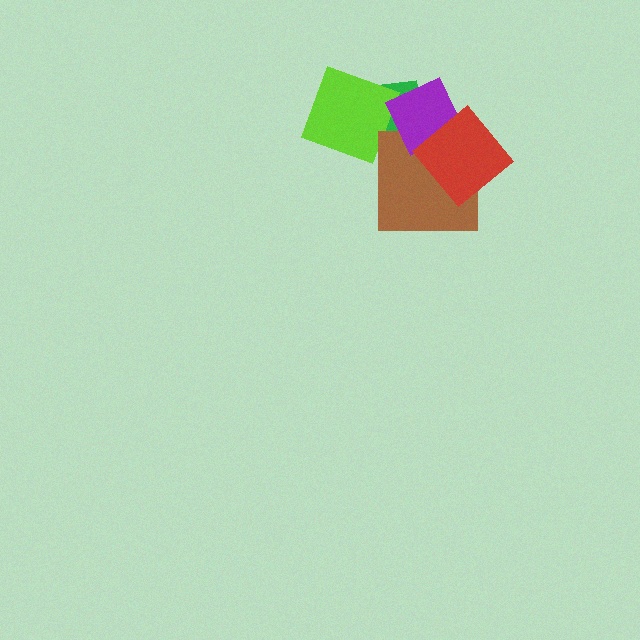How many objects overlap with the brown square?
2 objects overlap with the brown square.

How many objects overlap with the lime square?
1 object overlaps with the lime square.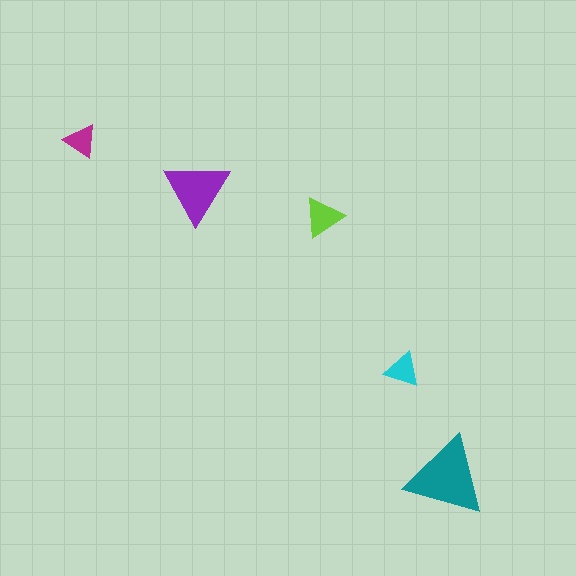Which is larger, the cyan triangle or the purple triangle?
The purple one.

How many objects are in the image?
There are 5 objects in the image.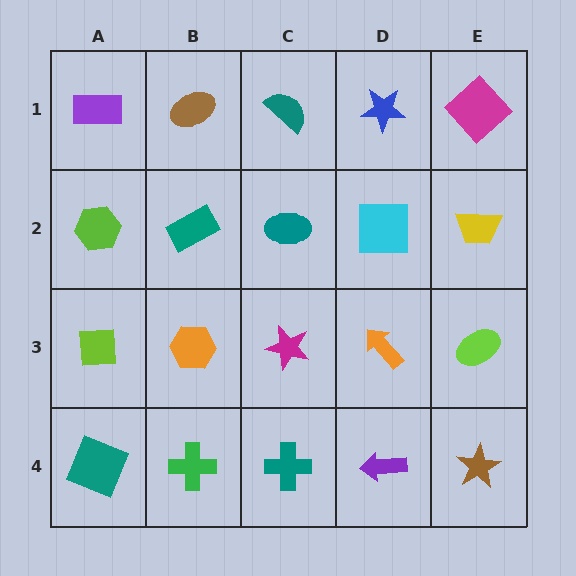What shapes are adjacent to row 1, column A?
A lime hexagon (row 2, column A), a brown ellipse (row 1, column B).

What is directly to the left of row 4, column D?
A teal cross.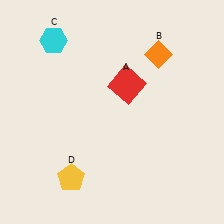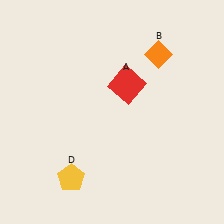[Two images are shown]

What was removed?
The cyan hexagon (C) was removed in Image 2.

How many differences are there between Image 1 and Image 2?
There is 1 difference between the two images.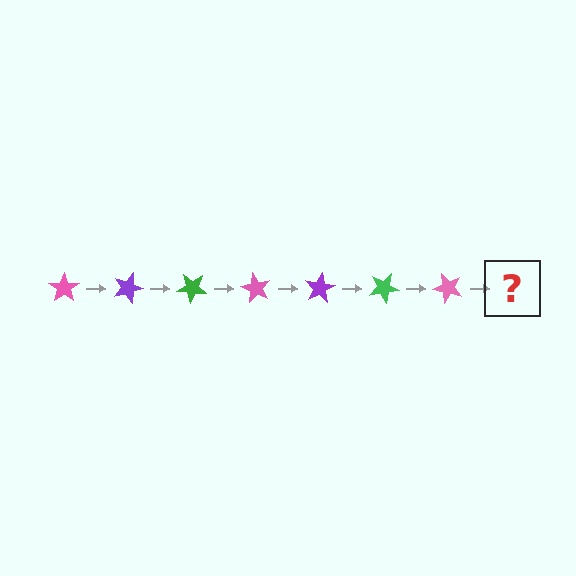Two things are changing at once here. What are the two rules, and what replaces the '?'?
The two rules are that it rotates 20 degrees each step and the color cycles through pink, purple, and green. The '?' should be a purple star, rotated 140 degrees from the start.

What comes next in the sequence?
The next element should be a purple star, rotated 140 degrees from the start.